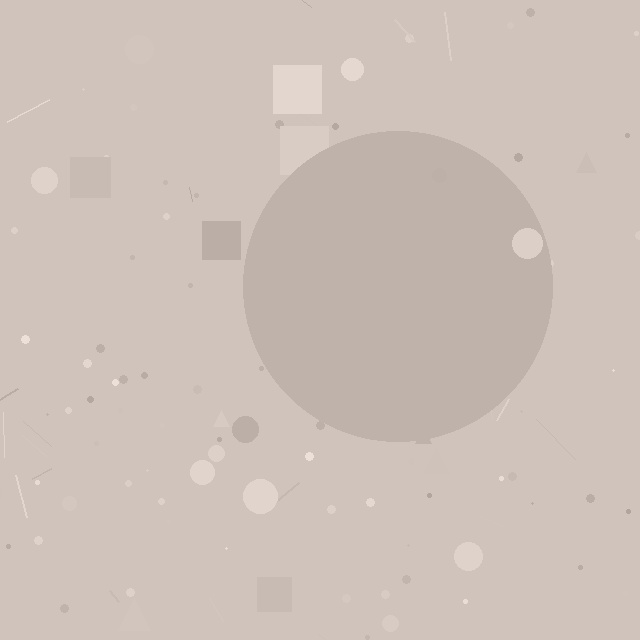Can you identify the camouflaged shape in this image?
The camouflaged shape is a circle.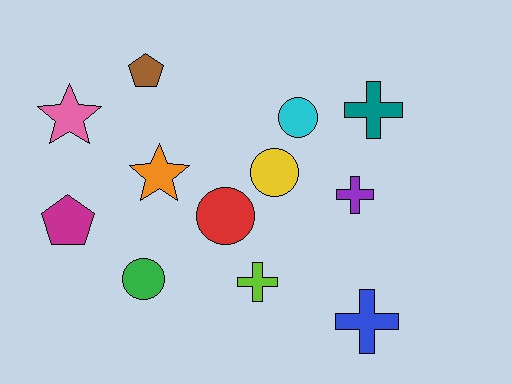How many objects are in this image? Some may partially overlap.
There are 12 objects.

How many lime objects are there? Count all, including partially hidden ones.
There is 1 lime object.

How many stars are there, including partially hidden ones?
There are 2 stars.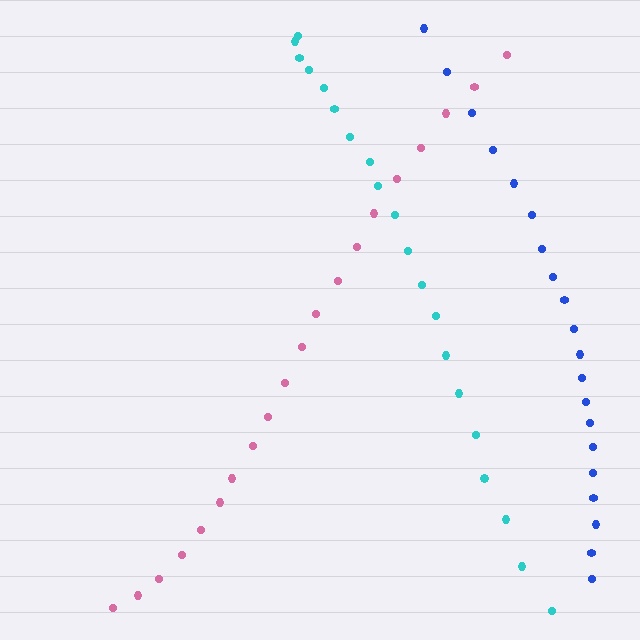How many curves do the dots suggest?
There are 3 distinct paths.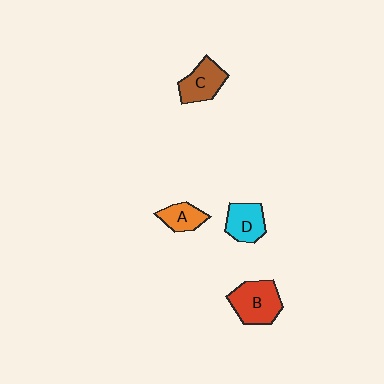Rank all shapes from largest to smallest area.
From largest to smallest: B (red), C (brown), D (cyan), A (orange).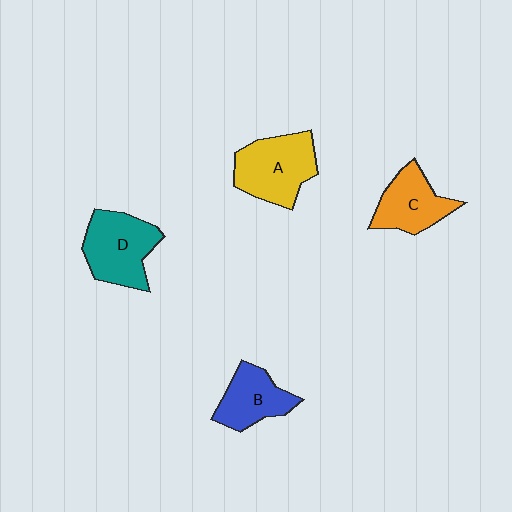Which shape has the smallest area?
Shape B (blue).